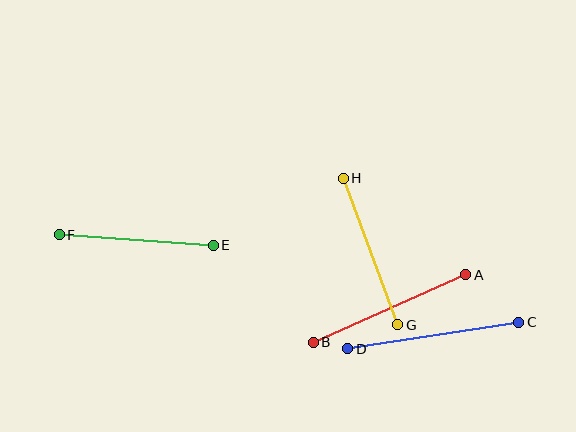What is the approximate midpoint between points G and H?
The midpoint is at approximately (371, 252) pixels.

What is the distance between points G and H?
The distance is approximately 156 pixels.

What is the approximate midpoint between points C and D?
The midpoint is at approximately (433, 336) pixels.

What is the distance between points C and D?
The distance is approximately 173 pixels.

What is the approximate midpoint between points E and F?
The midpoint is at approximately (136, 240) pixels.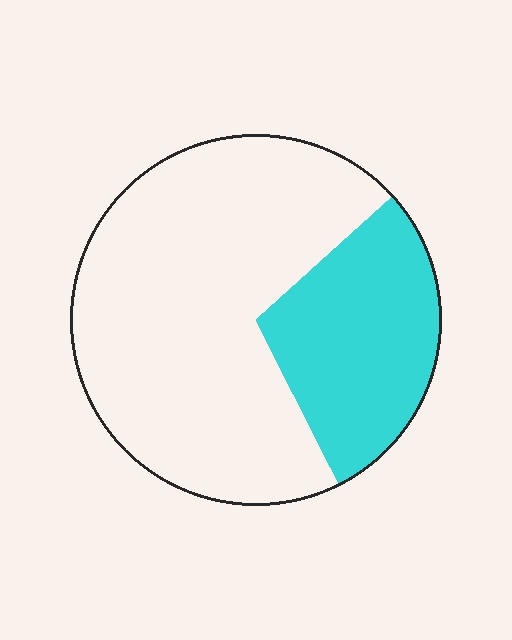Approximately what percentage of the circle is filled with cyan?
Approximately 30%.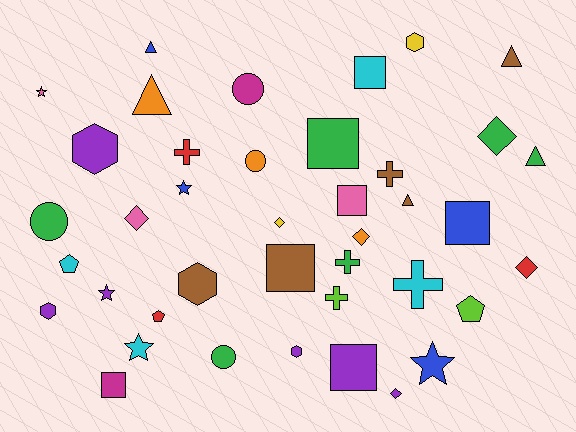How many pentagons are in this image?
There are 3 pentagons.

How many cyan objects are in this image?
There are 4 cyan objects.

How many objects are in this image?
There are 40 objects.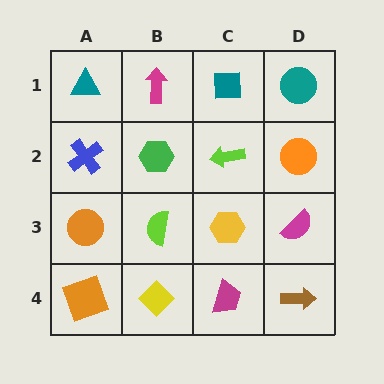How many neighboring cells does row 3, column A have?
3.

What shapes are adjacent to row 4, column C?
A yellow hexagon (row 3, column C), a yellow diamond (row 4, column B), a brown arrow (row 4, column D).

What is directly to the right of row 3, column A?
A lime semicircle.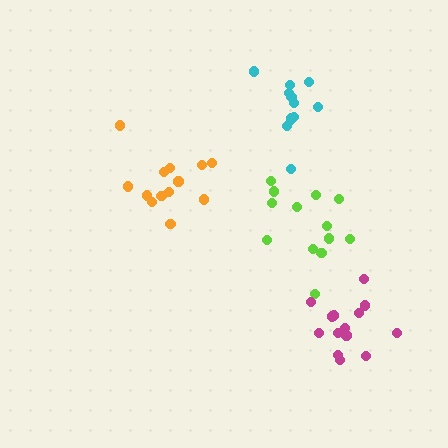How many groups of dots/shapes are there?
There are 4 groups.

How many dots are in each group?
Group 1: 13 dots, Group 2: 12 dots, Group 3: 13 dots, Group 4: 15 dots (53 total).